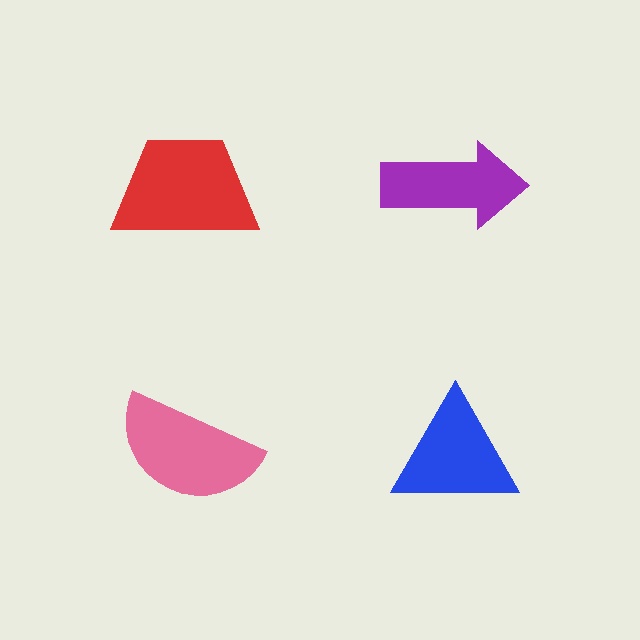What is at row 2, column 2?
A blue triangle.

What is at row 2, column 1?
A pink semicircle.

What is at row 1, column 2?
A purple arrow.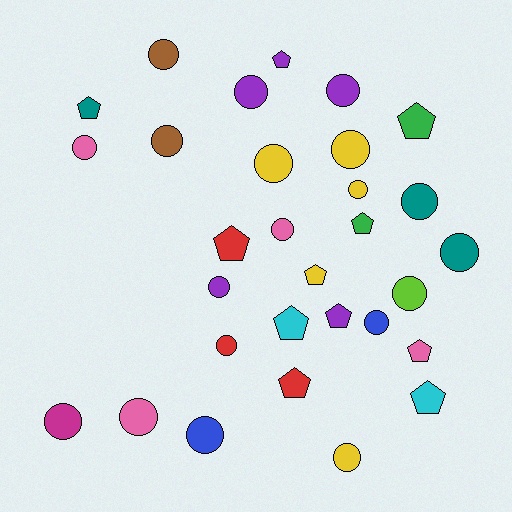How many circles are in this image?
There are 19 circles.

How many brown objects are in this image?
There are 2 brown objects.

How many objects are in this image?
There are 30 objects.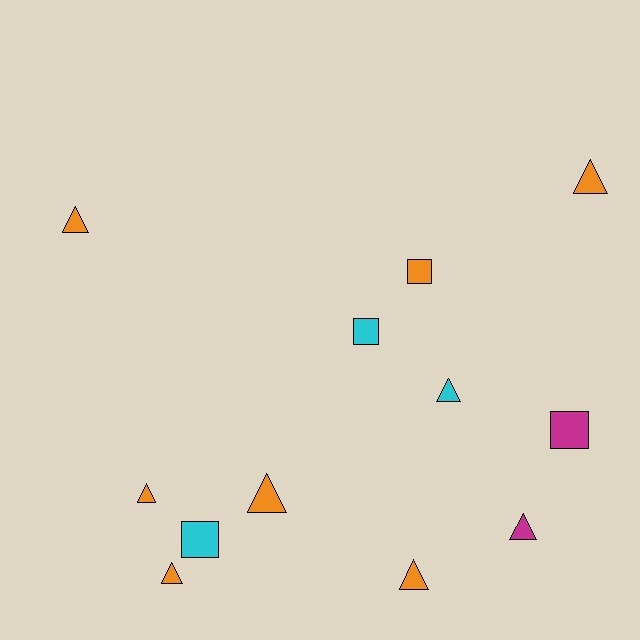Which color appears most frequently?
Orange, with 7 objects.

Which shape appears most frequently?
Triangle, with 8 objects.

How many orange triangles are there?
There are 6 orange triangles.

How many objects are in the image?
There are 12 objects.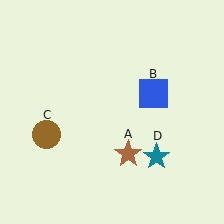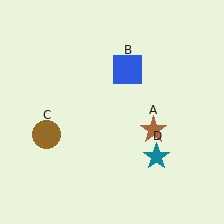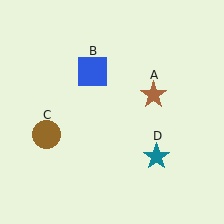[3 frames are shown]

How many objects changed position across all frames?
2 objects changed position: brown star (object A), blue square (object B).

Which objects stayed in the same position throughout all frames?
Brown circle (object C) and teal star (object D) remained stationary.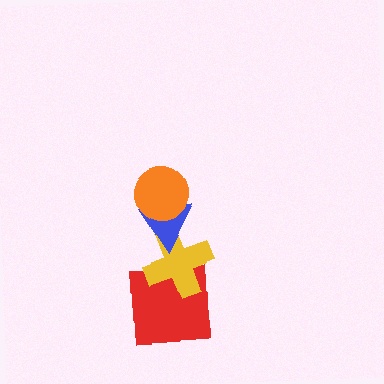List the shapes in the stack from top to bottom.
From top to bottom: the orange circle, the blue triangle, the yellow cross, the red square.